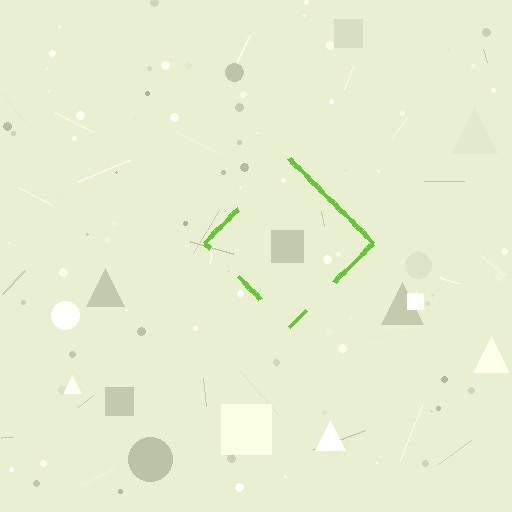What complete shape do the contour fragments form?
The contour fragments form a diamond.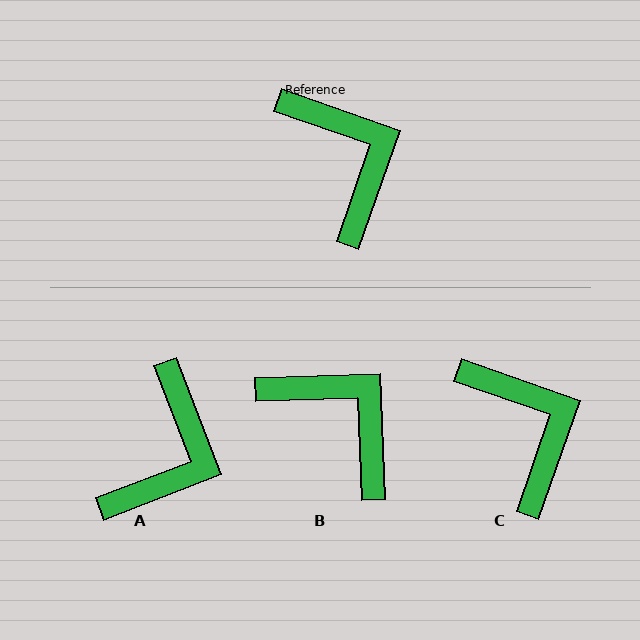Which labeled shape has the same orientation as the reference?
C.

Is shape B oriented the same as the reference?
No, it is off by about 21 degrees.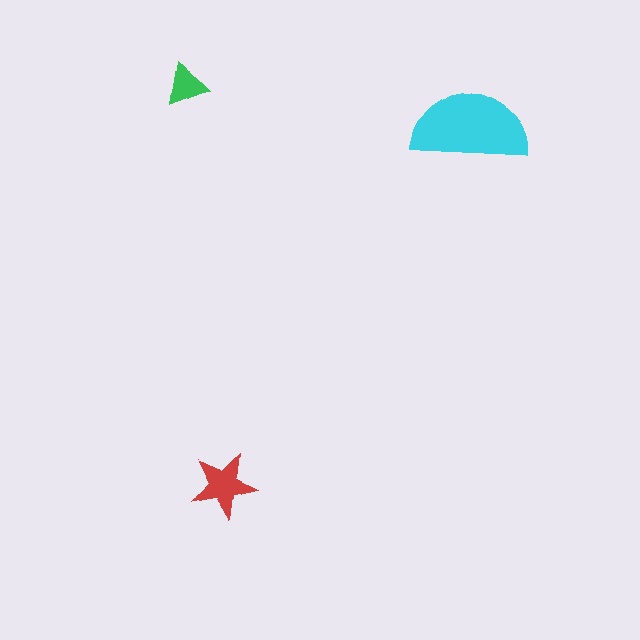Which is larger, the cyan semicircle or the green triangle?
The cyan semicircle.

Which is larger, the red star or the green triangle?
The red star.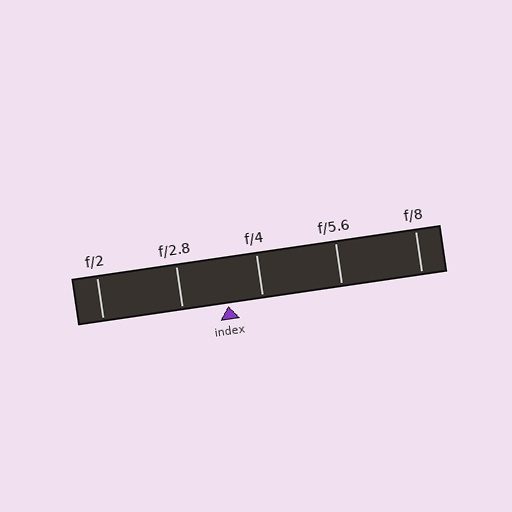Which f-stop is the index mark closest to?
The index mark is closest to f/4.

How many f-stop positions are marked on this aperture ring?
There are 5 f-stop positions marked.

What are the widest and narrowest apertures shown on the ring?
The widest aperture shown is f/2 and the narrowest is f/8.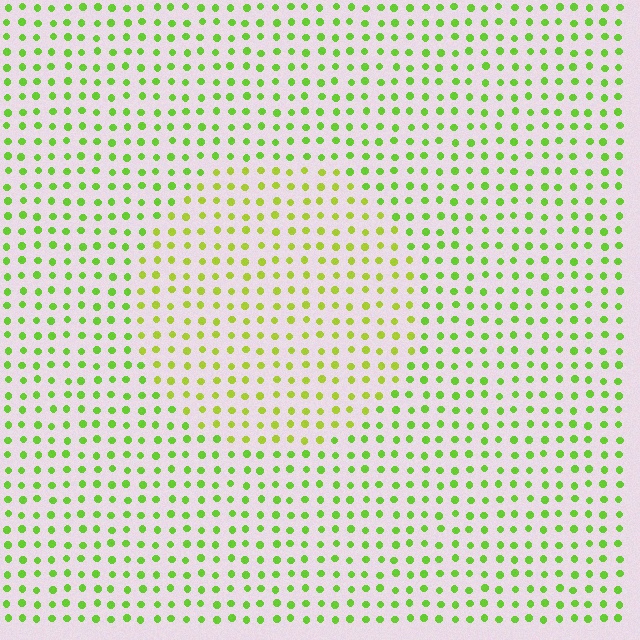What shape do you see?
I see a circle.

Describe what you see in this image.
The image is filled with small lime elements in a uniform arrangement. A circle-shaped region is visible where the elements are tinted to a slightly different hue, forming a subtle color boundary.